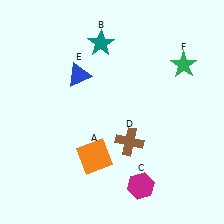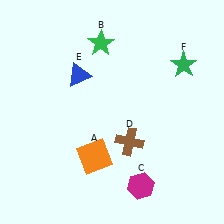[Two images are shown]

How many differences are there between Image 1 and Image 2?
There is 1 difference between the two images.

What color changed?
The star (B) changed from teal in Image 1 to green in Image 2.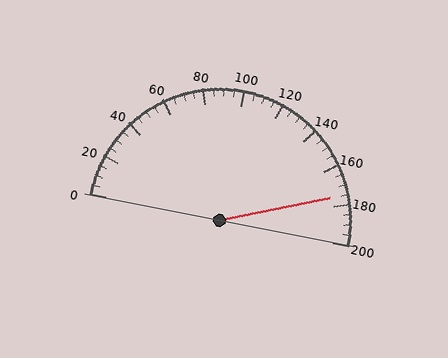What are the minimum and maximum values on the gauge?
The gauge ranges from 0 to 200.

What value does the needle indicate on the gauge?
The needle indicates approximately 175.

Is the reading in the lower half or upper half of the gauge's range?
The reading is in the upper half of the range (0 to 200).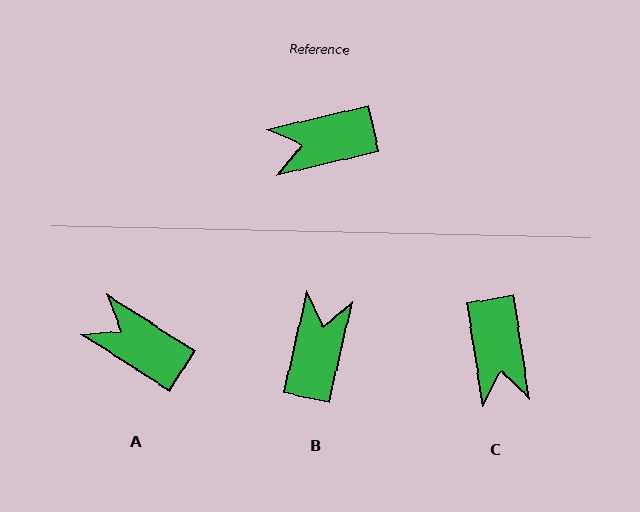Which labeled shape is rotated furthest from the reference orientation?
B, about 116 degrees away.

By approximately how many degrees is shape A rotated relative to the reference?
Approximately 46 degrees clockwise.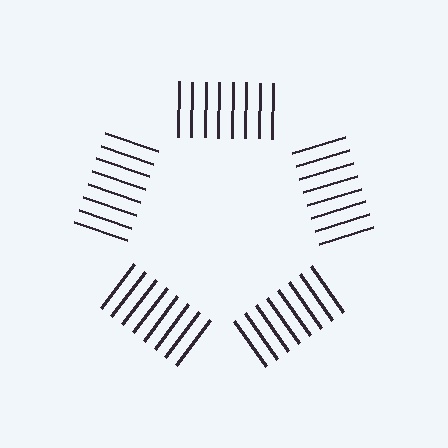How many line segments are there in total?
40 — 8 along each of the 5 edges.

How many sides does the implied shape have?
5 sides — the line-ends trace a pentagon.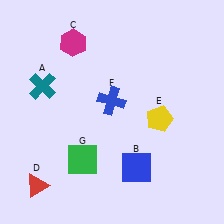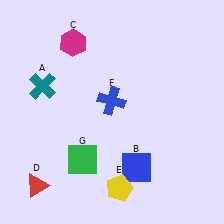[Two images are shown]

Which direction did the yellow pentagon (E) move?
The yellow pentagon (E) moved down.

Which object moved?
The yellow pentagon (E) moved down.